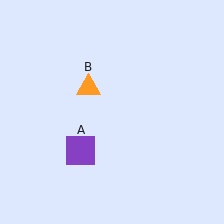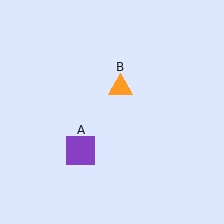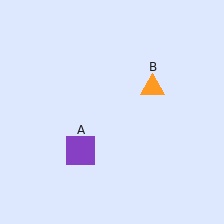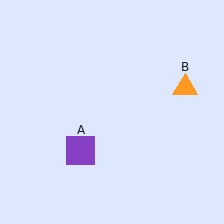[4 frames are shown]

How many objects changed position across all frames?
1 object changed position: orange triangle (object B).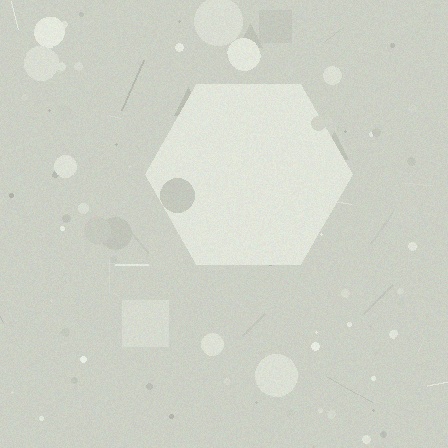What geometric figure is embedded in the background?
A hexagon is embedded in the background.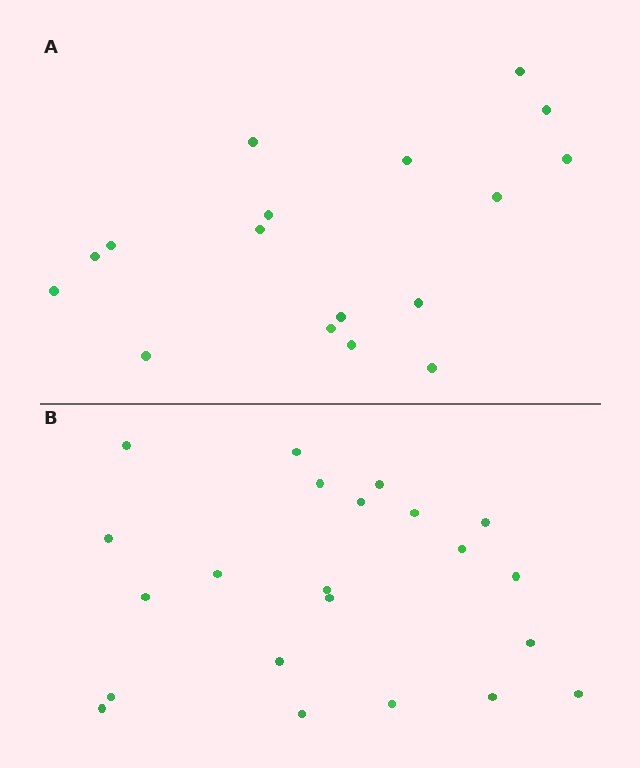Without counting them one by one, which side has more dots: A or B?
Region B (the bottom region) has more dots.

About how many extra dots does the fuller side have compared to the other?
Region B has about 5 more dots than region A.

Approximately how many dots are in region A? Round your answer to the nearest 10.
About 20 dots. (The exact count is 17, which rounds to 20.)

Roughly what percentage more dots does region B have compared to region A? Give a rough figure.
About 30% more.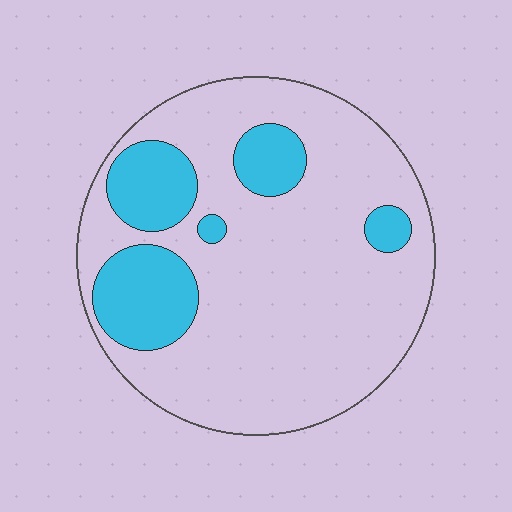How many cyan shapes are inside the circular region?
5.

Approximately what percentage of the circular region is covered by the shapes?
Approximately 20%.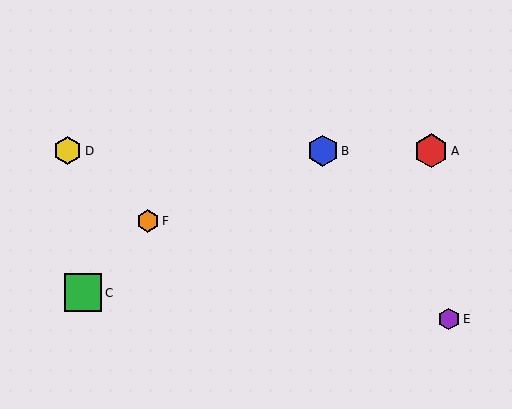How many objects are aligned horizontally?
3 objects (A, B, D) are aligned horizontally.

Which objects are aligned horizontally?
Objects A, B, D are aligned horizontally.